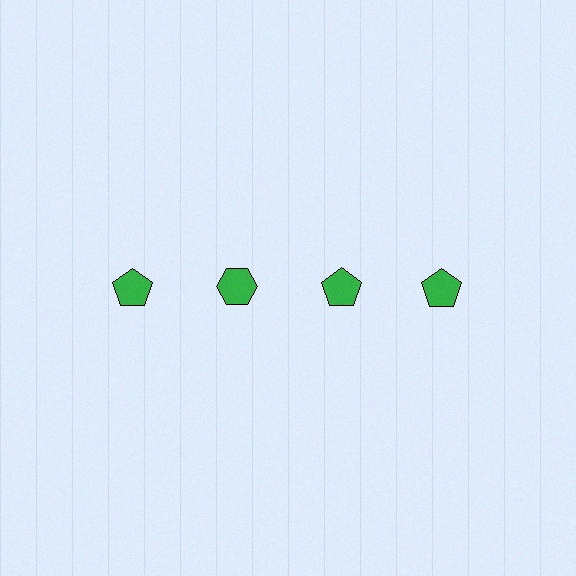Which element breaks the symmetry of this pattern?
The green hexagon in the top row, second from left column breaks the symmetry. All other shapes are green pentagons.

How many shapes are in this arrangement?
There are 4 shapes arranged in a grid pattern.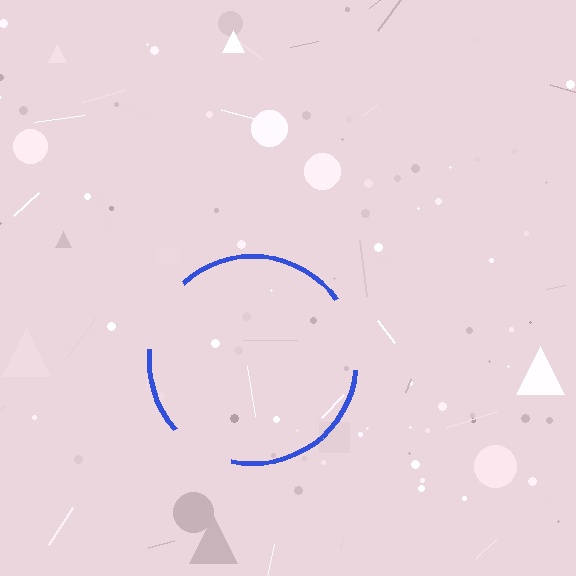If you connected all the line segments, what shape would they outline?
They would outline a circle.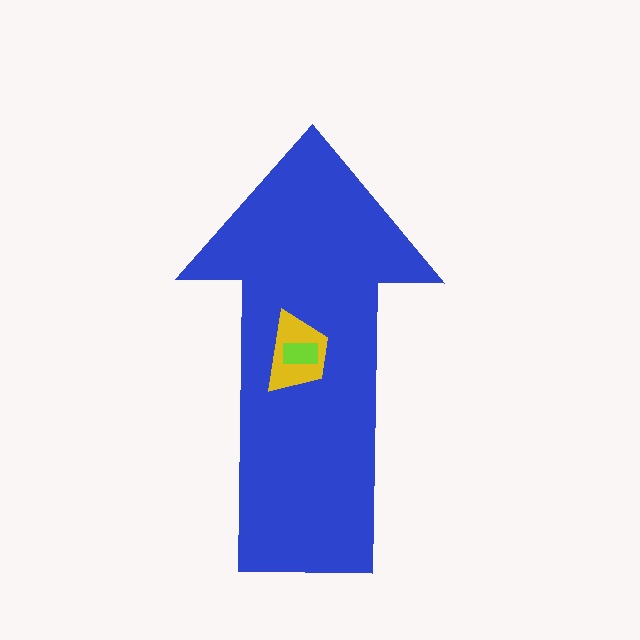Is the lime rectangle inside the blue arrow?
Yes.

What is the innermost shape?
The lime rectangle.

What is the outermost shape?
The blue arrow.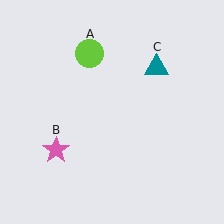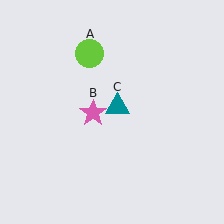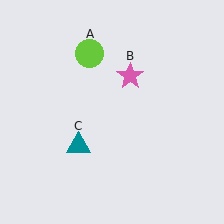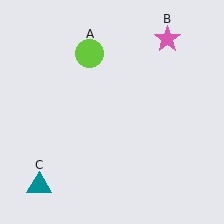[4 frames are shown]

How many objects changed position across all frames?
2 objects changed position: pink star (object B), teal triangle (object C).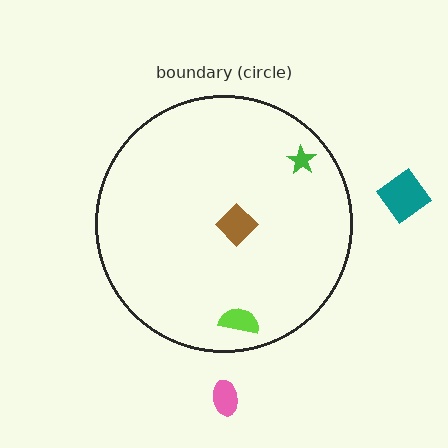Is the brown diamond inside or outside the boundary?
Inside.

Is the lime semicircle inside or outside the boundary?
Inside.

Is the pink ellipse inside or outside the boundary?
Outside.